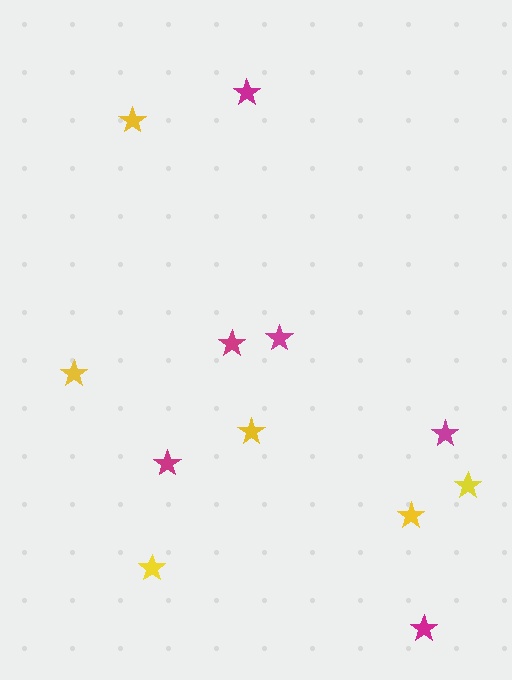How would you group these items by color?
There are 2 groups: one group of magenta stars (6) and one group of yellow stars (6).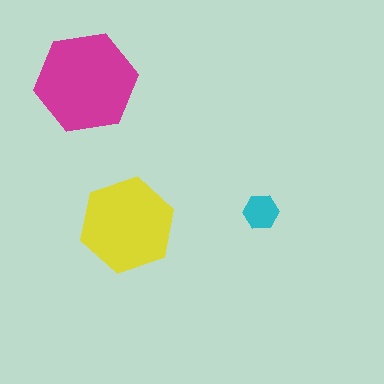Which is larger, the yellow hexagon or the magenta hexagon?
The magenta one.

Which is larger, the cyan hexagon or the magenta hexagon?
The magenta one.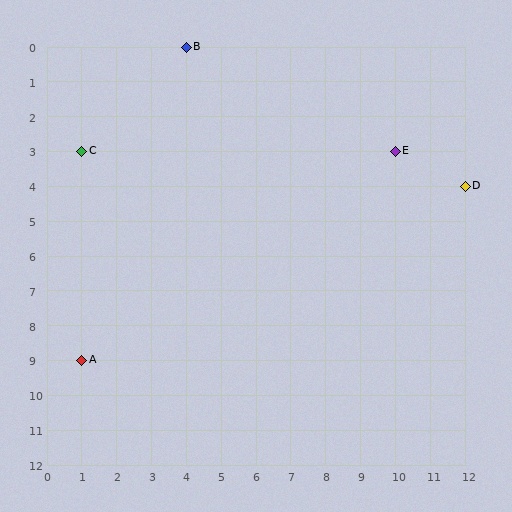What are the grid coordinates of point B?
Point B is at grid coordinates (4, 0).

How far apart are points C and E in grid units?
Points C and E are 9 columns apart.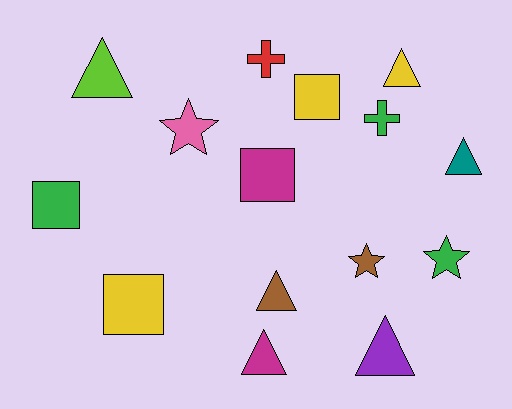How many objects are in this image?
There are 15 objects.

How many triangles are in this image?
There are 6 triangles.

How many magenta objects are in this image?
There are 2 magenta objects.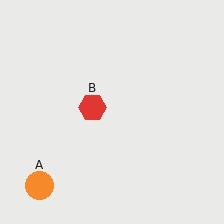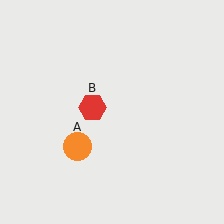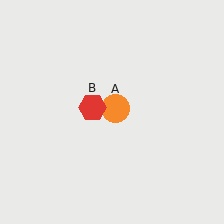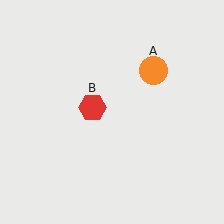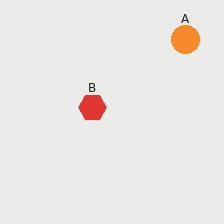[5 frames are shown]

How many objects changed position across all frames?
1 object changed position: orange circle (object A).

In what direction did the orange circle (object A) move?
The orange circle (object A) moved up and to the right.